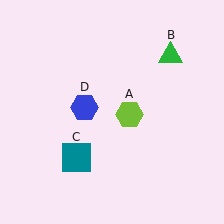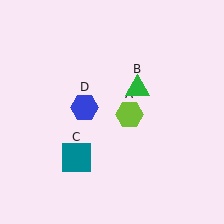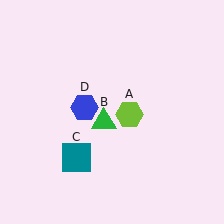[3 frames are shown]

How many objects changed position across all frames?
1 object changed position: green triangle (object B).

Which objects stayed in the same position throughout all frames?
Lime hexagon (object A) and teal square (object C) and blue hexagon (object D) remained stationary.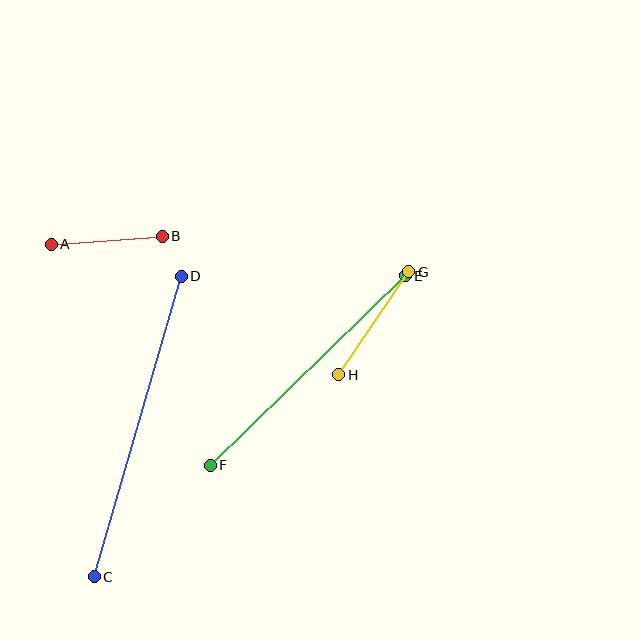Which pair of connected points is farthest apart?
Points C and D are farthest apart.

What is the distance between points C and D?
The distance is approximately 313 pixels.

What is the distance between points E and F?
The distance is approximately 272 pixels.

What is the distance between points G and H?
The distance is approximately 124 pixels.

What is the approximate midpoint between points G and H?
The midpoint is at approximately (374, 323) pixels.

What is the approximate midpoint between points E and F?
The midpoint is at approximately (308, 370) pixels.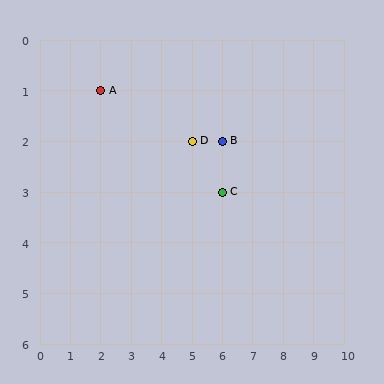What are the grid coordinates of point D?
Point D is at grid coordinates (5, 2).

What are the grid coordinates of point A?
Point A is at grid coordinates (2, 1).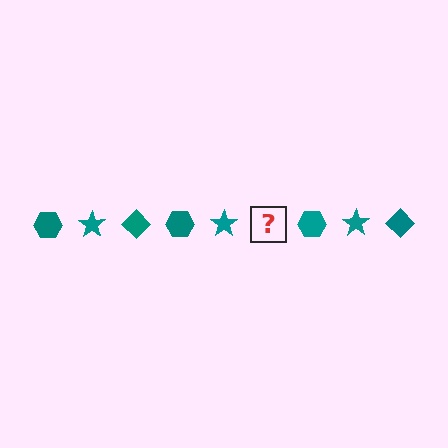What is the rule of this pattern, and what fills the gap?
The rule is that the pattern cycles through hexagon, star, diamond shapes in teal. The gap should be filled with a teal diamond.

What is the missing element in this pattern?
The missing element is a teal diamond.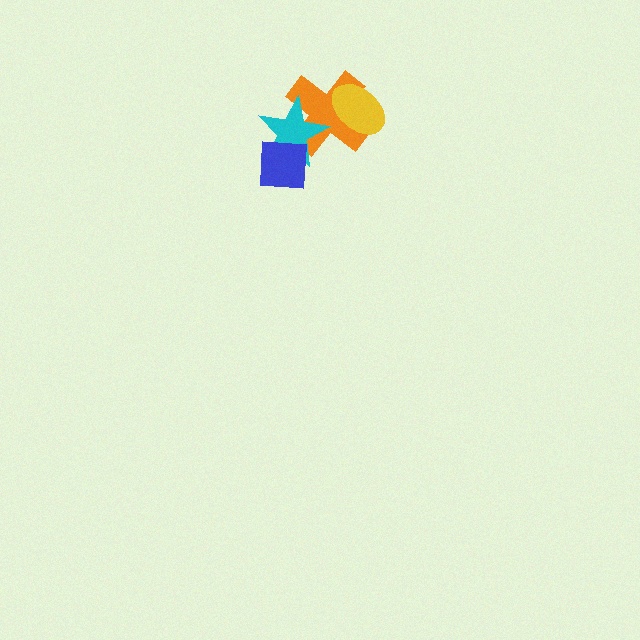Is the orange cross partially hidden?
Yes, it is partially covered by another shape.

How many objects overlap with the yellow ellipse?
1 object overlaps with the yellow ellipse.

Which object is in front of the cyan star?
The blue square is in front of the cyan star.